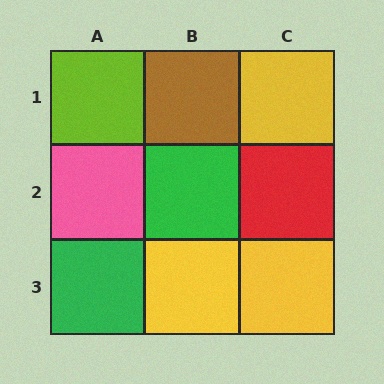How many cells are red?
1 cell is red.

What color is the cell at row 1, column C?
Yellow.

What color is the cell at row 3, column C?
Yellow.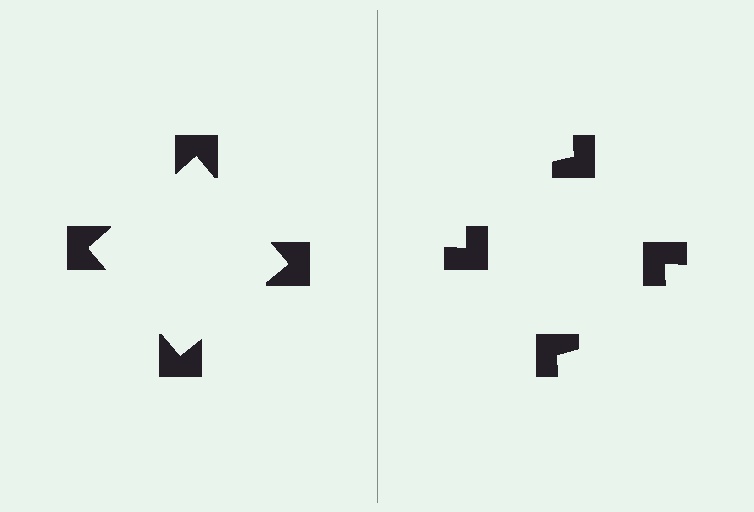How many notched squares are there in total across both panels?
8 — 4 on each side.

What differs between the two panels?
The notched squares are positioned identically on both sides; only the wedge orientations differ. On the left they align to a square; on the right they are misaligned.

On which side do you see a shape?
An illusory square appears on the left side. On the right side the wedge cuts are rotated, so no coherent shape forms.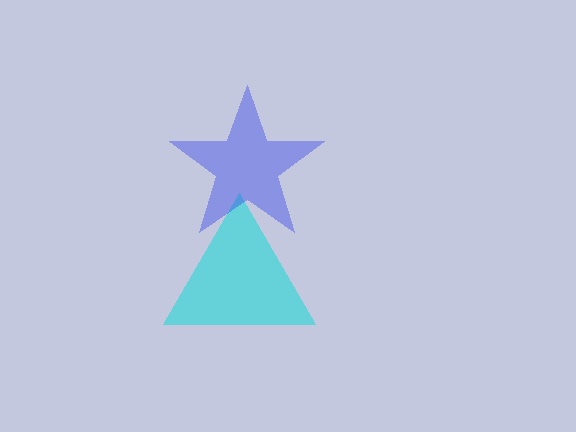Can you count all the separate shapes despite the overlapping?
Yes, there are 2 separate shapes.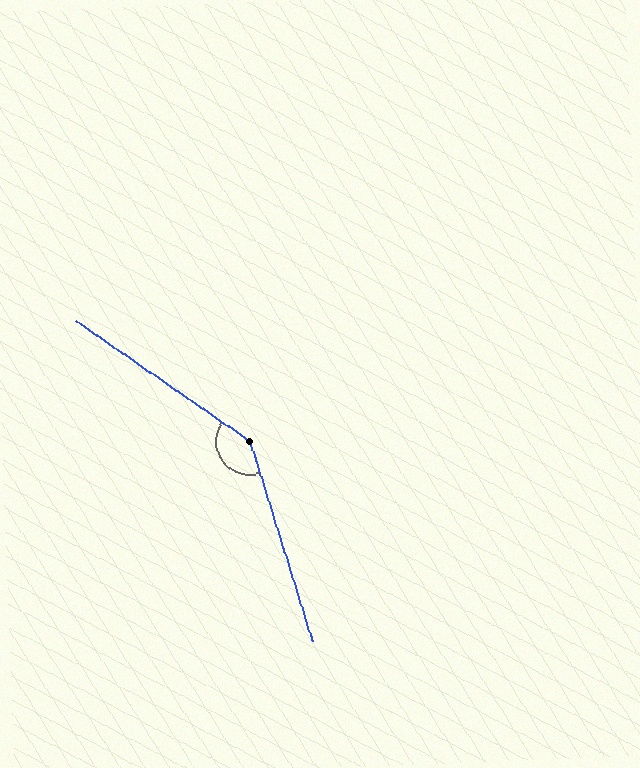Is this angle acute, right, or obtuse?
It is obtuse.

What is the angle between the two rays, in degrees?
Approximately 142 degrees.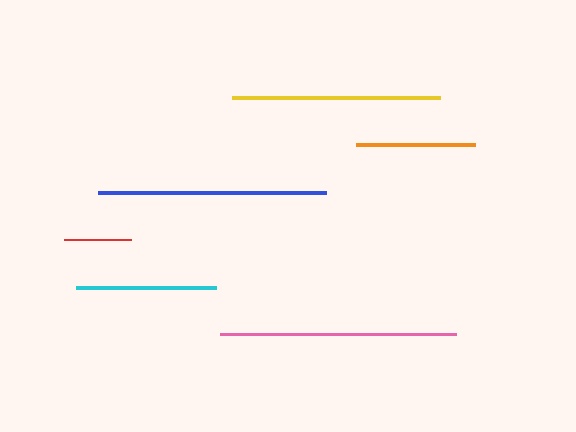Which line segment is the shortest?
The red line is the shortest at approximately 68 pixels.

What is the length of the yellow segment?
The yellow segment is approximately 208 pixels long.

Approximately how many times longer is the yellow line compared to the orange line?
The yellow line is approximately 1.8 times the length of the orange line.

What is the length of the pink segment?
The pink segment is approximately 236 pixels long.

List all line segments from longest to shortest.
From longest to shortest: pink, blue, yellow, cyan, orange, red.